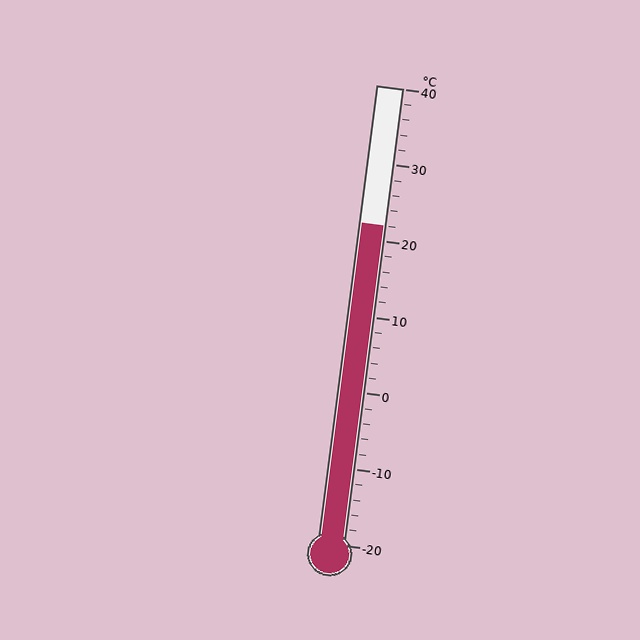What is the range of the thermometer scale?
The thermometer scale ranges from -20°C to 40°C.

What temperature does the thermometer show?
The thermometer shows approximately 22°C.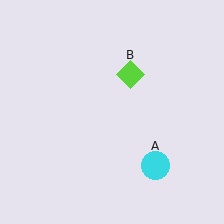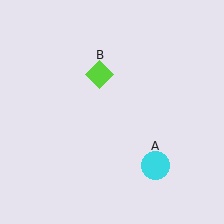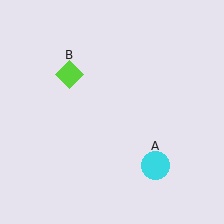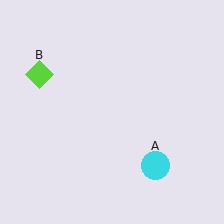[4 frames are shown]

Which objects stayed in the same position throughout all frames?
Cyan circle (object A) remained stationary.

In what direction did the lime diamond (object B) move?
The lime diamond (object B) moved left.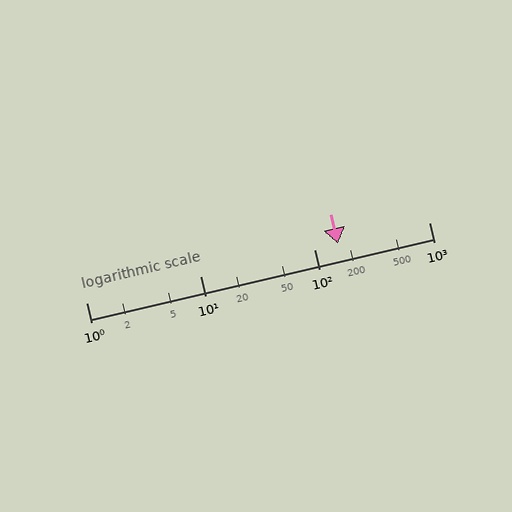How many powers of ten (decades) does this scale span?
The scale spans 3 decades, from 1 to 1000.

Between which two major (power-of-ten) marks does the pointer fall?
The pointer is between 100 and 1000.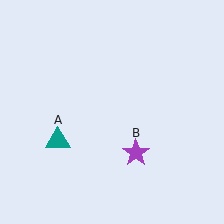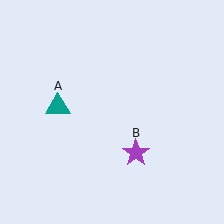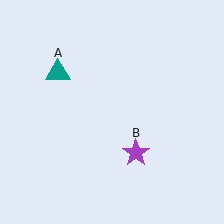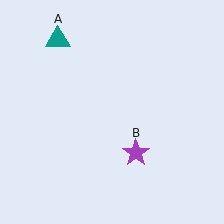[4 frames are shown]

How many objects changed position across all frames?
1 object changed position: teal triangle (object A).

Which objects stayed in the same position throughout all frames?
Purple star (object B) remained stationary.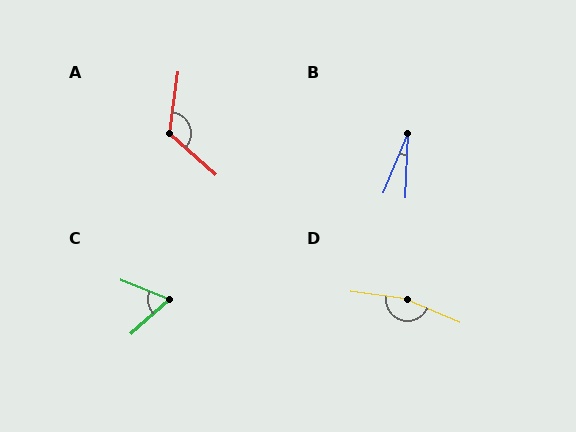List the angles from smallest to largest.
B (20°), C (64°), A (124°), D (165°).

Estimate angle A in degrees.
Approximately 124 degrees.